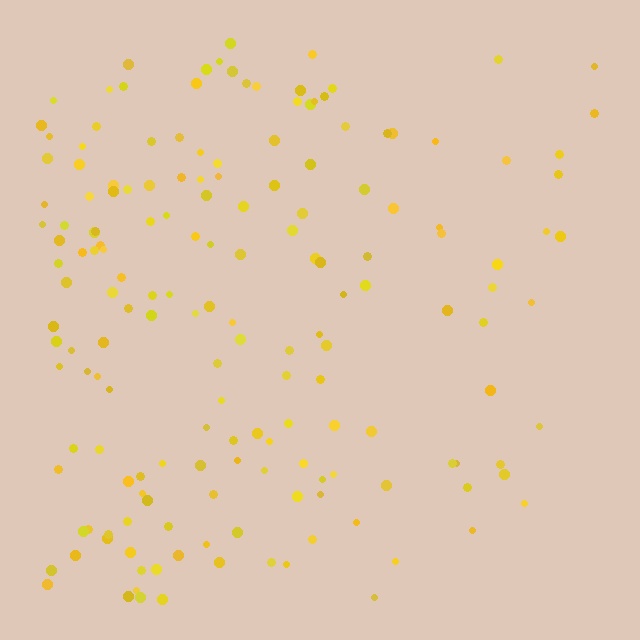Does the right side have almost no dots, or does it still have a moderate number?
Still a moderate number, just noticeably fewer than the left.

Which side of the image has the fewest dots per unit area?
The right.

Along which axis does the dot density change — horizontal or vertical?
Horizontal.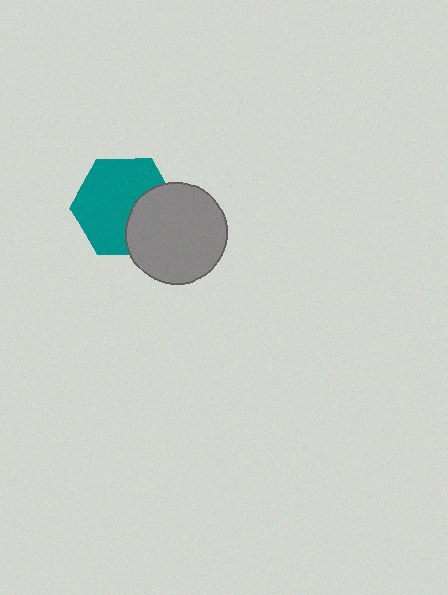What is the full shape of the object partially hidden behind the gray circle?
The partially hidden object is a teal hexagon.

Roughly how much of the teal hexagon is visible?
Most of it is visible (roughly 68%).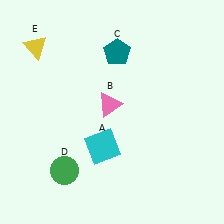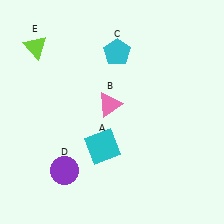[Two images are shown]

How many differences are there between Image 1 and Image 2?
There are 3 differences between the two images.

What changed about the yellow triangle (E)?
In Image 1, E is yellow. In Image 2, it changed to lime.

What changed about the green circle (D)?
In Image 1, D is green. In Image 2, it changed to purple.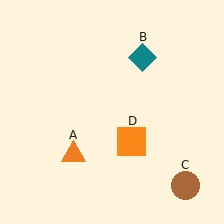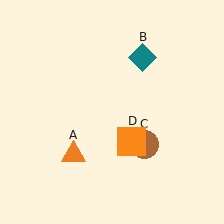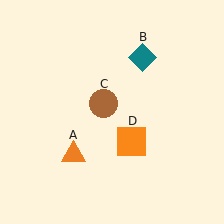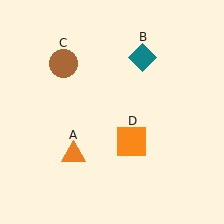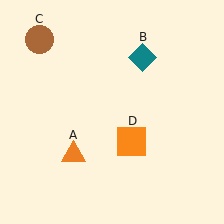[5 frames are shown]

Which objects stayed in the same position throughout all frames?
Orange triangle (object A) and teal diamond (object B) and orange square (object D) remained stationary.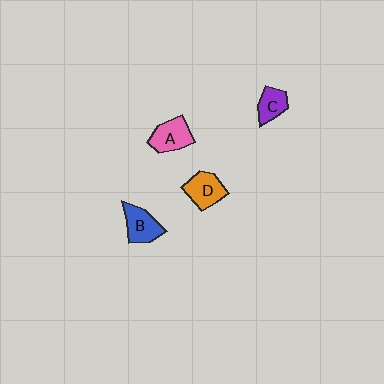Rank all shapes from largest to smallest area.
From largest to smallest: D (orange), A (pink), B (blue), C (purple).